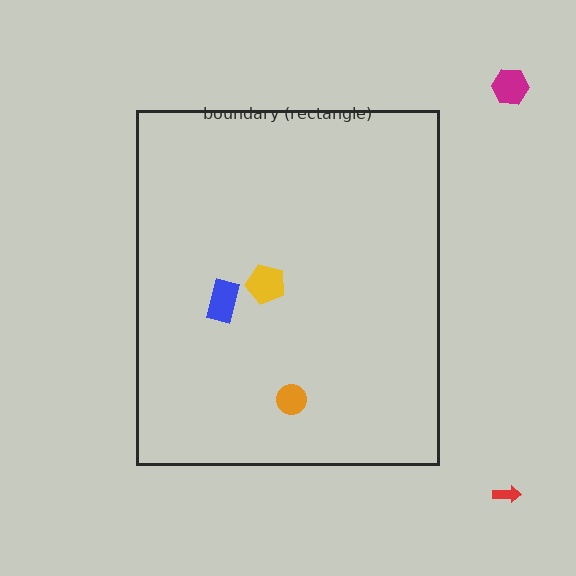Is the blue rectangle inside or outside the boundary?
Inside.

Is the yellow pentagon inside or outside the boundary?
Inside.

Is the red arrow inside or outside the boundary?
Outside.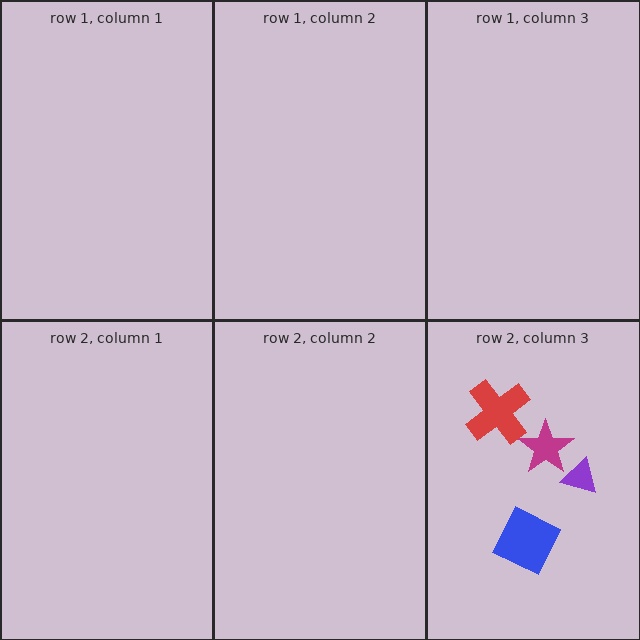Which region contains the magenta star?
The row 2, column 3 region.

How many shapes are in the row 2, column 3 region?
4.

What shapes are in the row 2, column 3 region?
The purple triangle, the magenta star, the red cross, the blue square.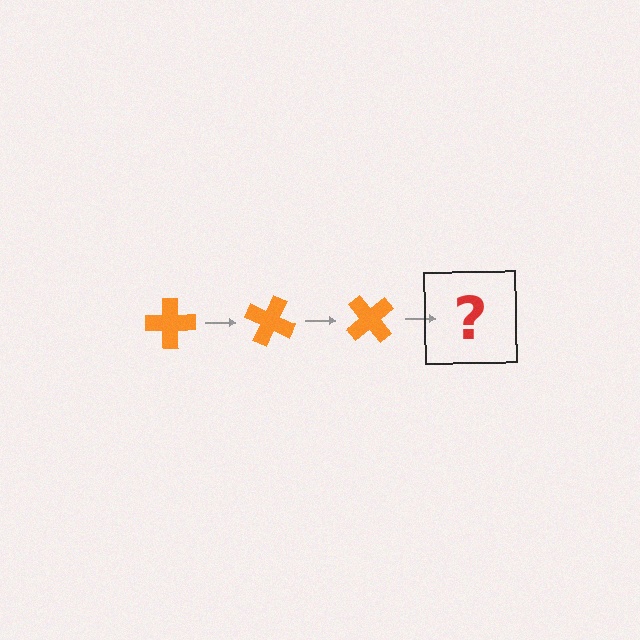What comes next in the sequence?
The next element should be an orange cross rotated 75 degrees.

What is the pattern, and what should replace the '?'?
The pattern is that the cross rotates 25 degrees each step. The '?' should be an orange cross rotated 75 degrees.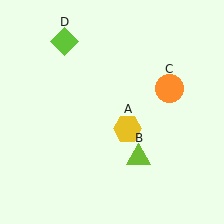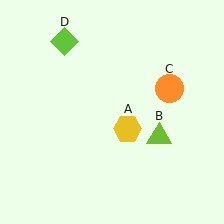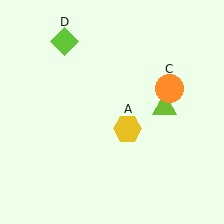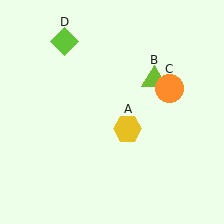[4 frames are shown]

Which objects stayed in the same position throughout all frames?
Yellow hexagon (object A) and orange circle (object C) and lime diamond (object D) remained stationary.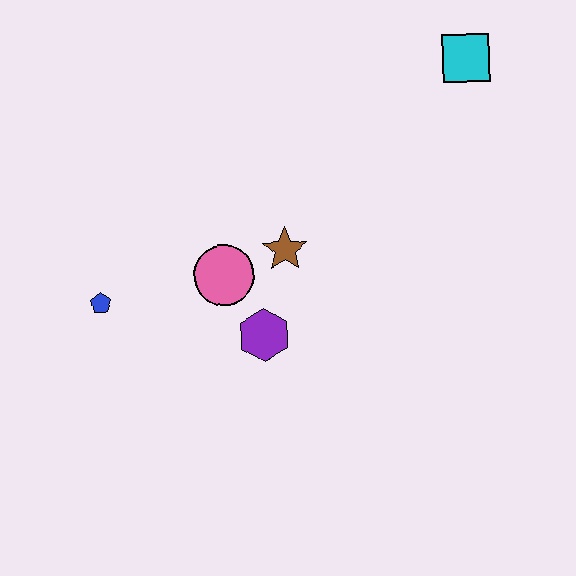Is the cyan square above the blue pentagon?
Yes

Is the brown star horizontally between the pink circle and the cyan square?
Yes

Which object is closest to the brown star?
The pink circle is closest to the brown star.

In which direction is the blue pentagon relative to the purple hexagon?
The blue pentagon is to the left of the purple hexagon.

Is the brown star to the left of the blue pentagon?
No